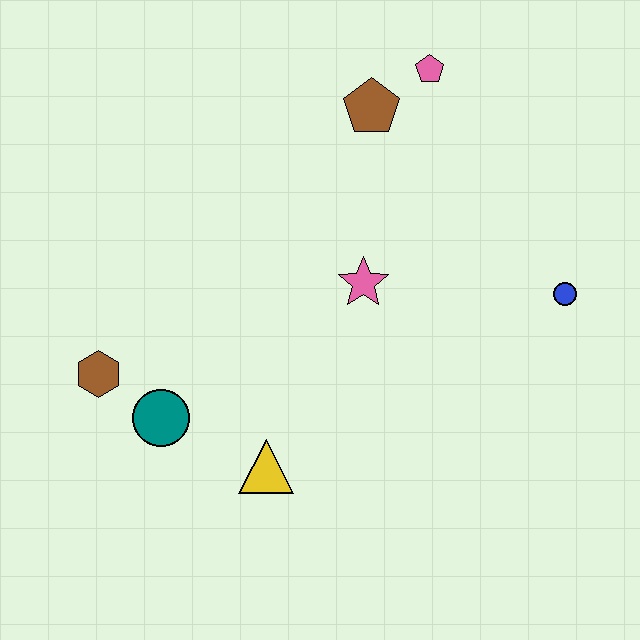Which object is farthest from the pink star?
The brown hexagon is farthest from the pink star.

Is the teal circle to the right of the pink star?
No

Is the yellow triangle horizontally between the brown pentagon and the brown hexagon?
Yes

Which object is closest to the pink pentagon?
The brown pentagon is closest to the pink pentagon.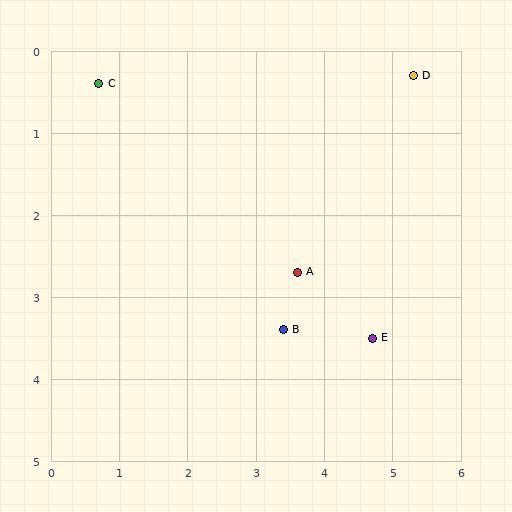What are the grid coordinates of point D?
Point D is at approximately (5.3, 0.3).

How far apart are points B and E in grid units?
Points B and E are about 1.3 grid units apart.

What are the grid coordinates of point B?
Point B is at approximately (3.4, 3.4).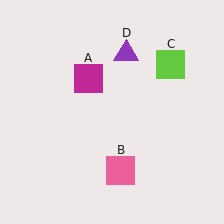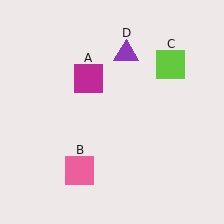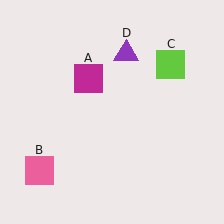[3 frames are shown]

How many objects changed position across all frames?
1 object changed position: pink square (object B).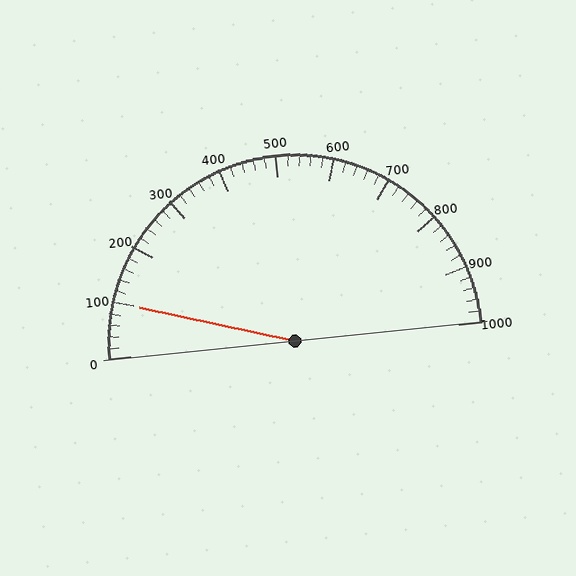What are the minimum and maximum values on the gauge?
The gauge ranges from 0 to 1000.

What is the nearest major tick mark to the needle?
The nearest major tick mark is 100.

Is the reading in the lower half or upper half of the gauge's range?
The reading is in the lower half of the range (0 to 1000).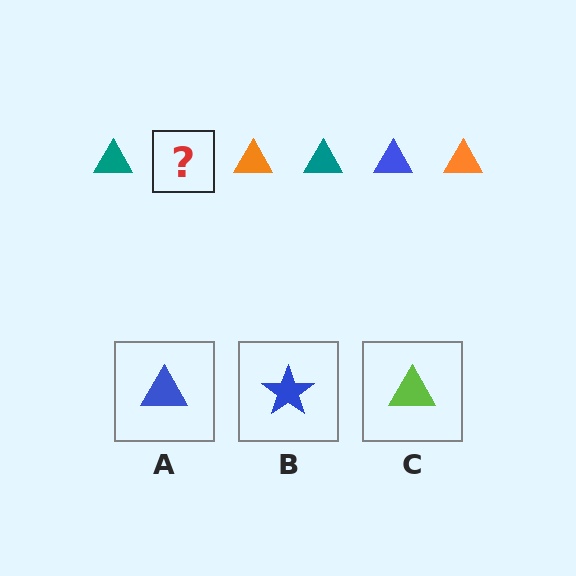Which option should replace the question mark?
Option A.